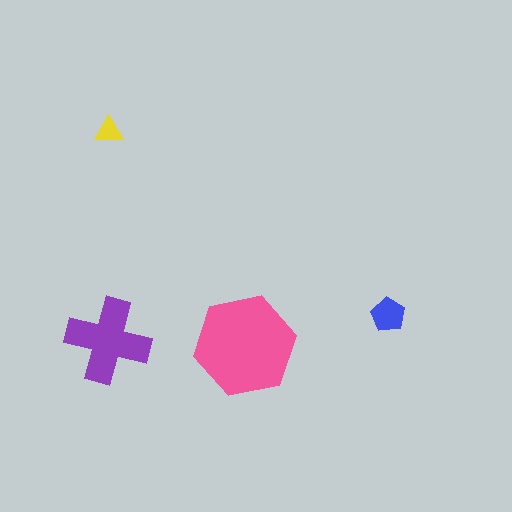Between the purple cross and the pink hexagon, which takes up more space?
The pink hexagon.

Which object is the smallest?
The yellow triangle.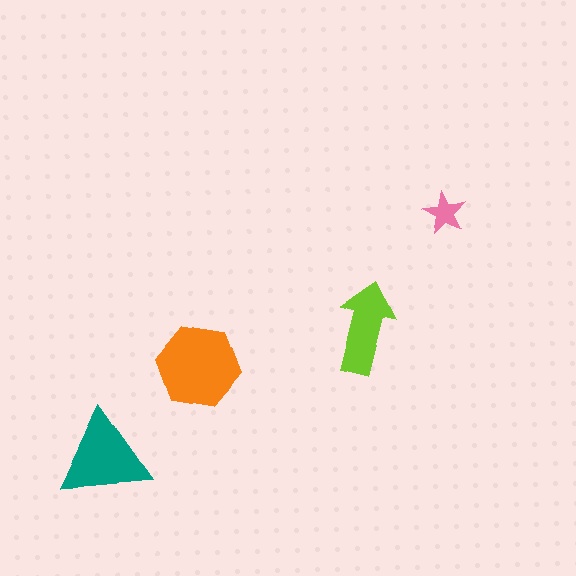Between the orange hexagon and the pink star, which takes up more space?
The orange hexagon.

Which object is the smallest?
The pink star.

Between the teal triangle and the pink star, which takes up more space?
The teal triangle.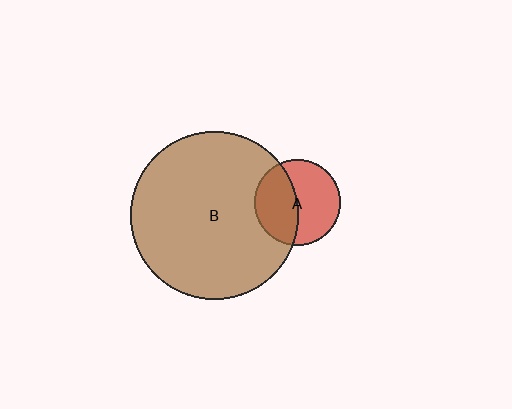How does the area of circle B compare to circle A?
Approximately 3.8 times.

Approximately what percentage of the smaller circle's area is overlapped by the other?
Approximately 45%.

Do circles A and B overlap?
Yes.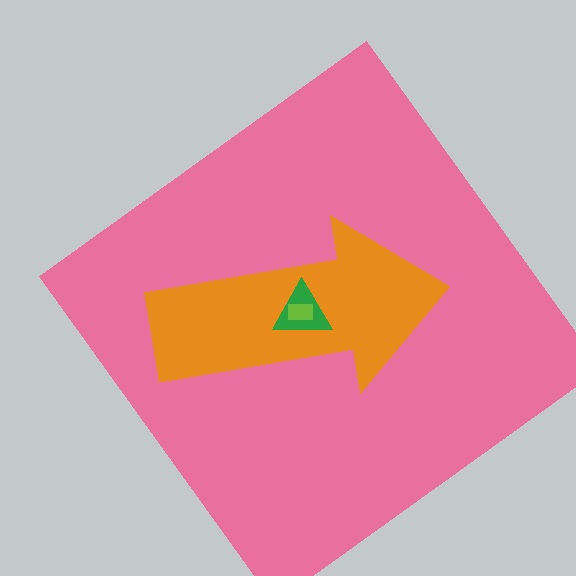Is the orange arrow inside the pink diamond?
Yes.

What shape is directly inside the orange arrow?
The green triangle.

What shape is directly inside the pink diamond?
The orange arrow.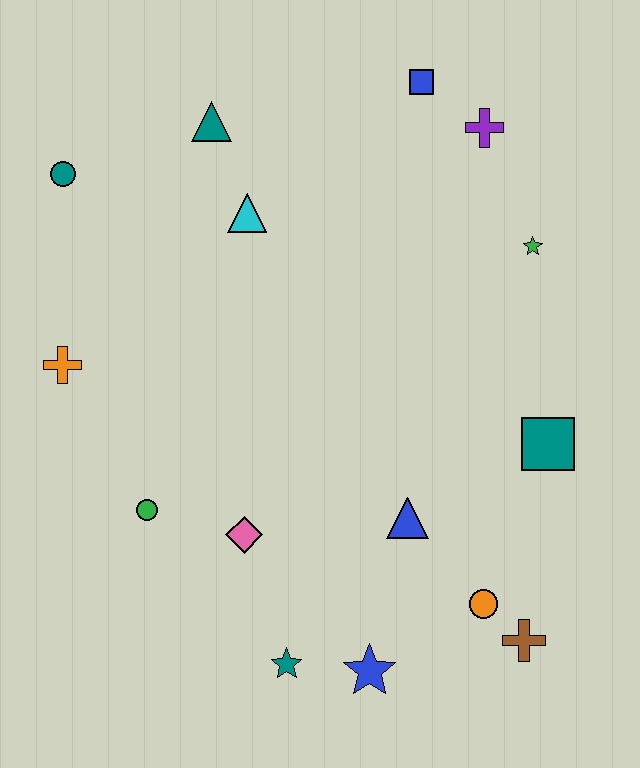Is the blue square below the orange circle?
No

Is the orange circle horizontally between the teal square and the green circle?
Yes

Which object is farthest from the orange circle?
The teal circle is farthest from the orange circle.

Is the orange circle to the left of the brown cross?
Yes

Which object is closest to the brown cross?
The orange circle is closest to the brown cross.